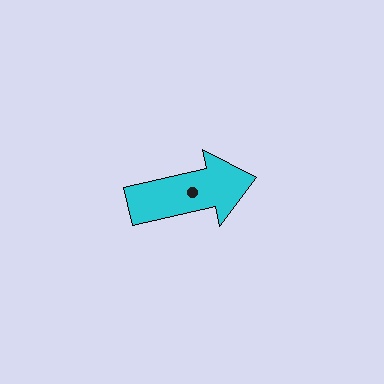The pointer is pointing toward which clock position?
Roughly 3 o'clock.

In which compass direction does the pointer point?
East.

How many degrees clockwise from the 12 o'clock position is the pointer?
Approximately 77 degrees.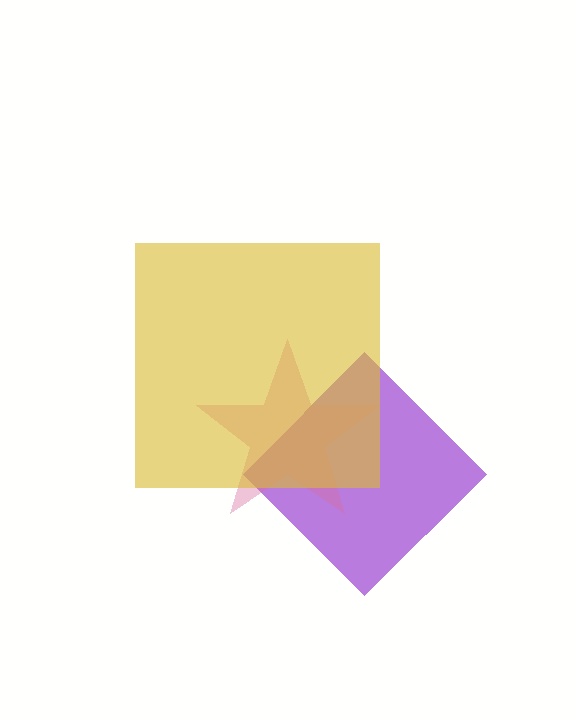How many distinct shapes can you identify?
There are 3 distinct shapes: a purple diamond, a pink star, a yellow square.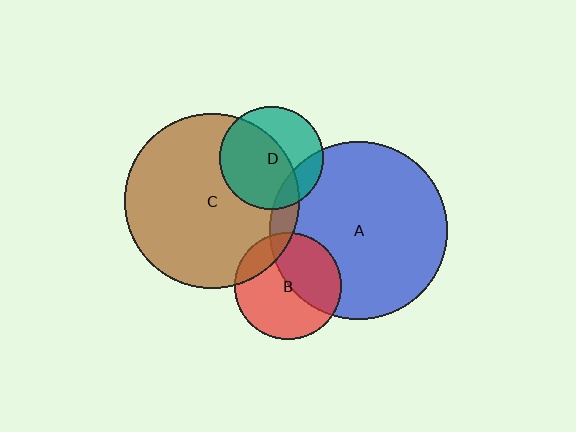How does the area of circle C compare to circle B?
Approximately 2.7 times.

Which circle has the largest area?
Circle A (blue).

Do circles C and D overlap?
Yes.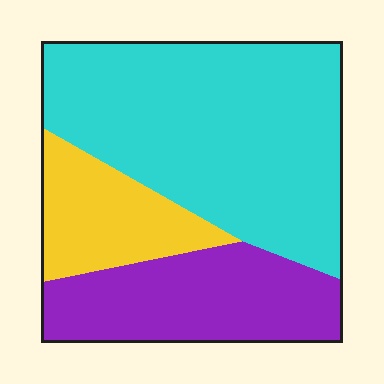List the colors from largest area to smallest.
From largest to smallest: cyan, purple, yellow.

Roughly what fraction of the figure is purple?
Purple covers around 25% of the figure.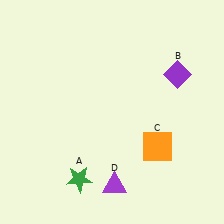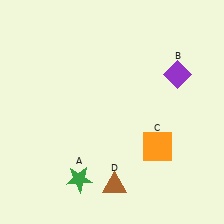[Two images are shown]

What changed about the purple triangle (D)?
In Image 1, D is purple. In Image 2, it changed to brown.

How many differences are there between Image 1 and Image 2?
There is 1 difference between the two images.